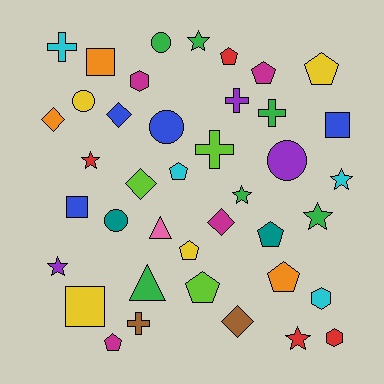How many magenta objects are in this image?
There are 4 magenta objects.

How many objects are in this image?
There are 40 objects.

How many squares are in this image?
There are 4 squares.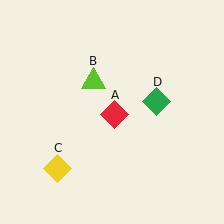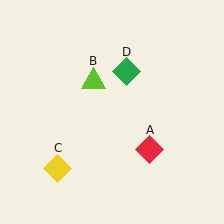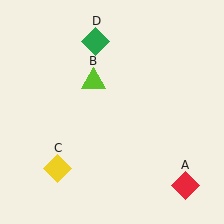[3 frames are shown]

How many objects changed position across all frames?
2 objects changed position: red diamond (object A), green diamond (object D).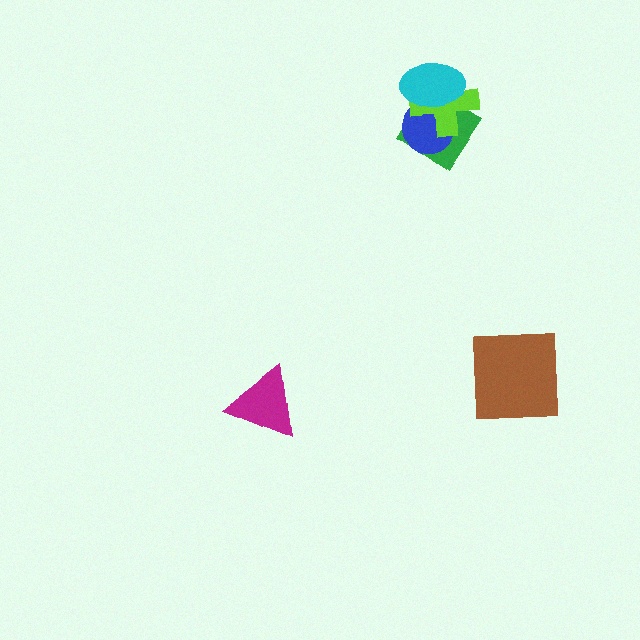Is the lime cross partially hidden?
Yes, it is partially covered by another shape.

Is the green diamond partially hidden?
Yes, it is partially covered by another shape.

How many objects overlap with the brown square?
0 objects overlap with the brown square.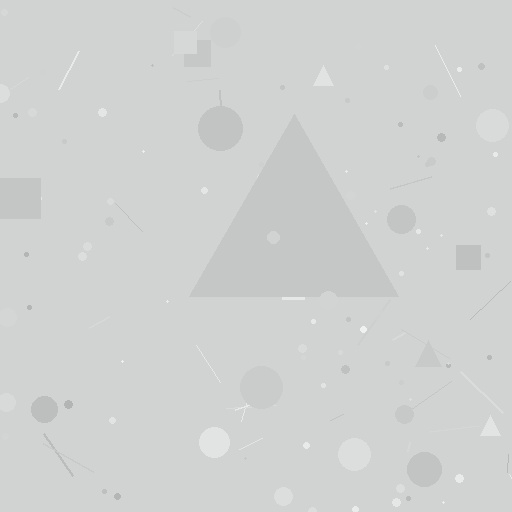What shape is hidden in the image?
A triangle is hidden in the image.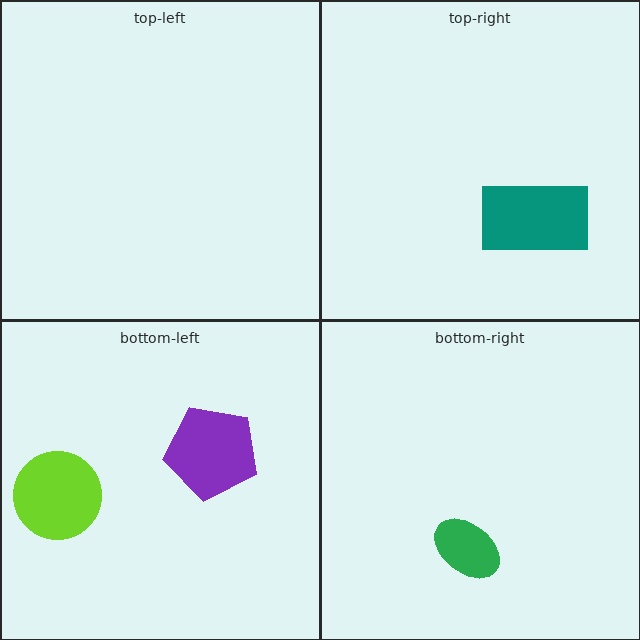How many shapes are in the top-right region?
1.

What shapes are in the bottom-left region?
The lime circle, the purple pentagon.